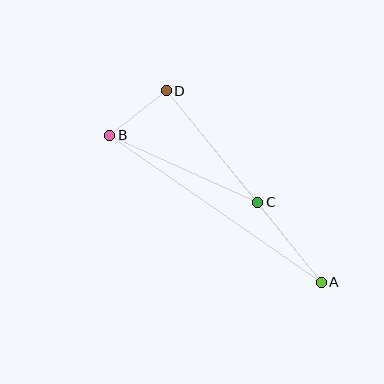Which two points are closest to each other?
Points B and D are closest to each other.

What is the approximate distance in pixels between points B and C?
The distance between B and C is approximately 162 pixels.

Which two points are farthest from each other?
Points A and B are farthest from each other.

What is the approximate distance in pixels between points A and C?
The distance between A and C is approximately 102 pixels.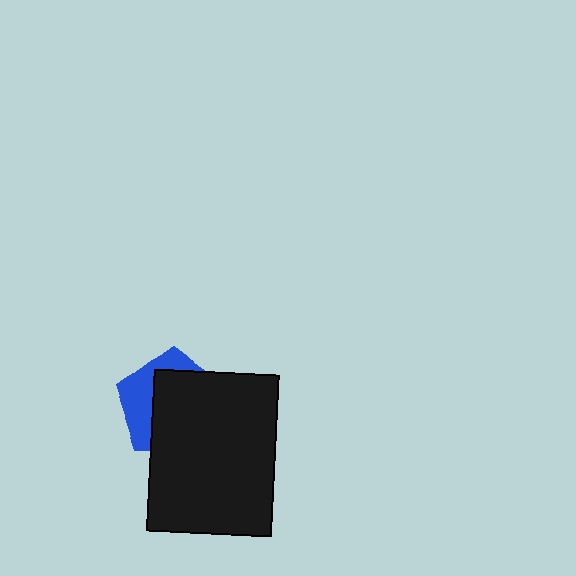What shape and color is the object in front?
The object in front is a black rectangle.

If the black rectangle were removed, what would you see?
You would see the complete blue pentagon.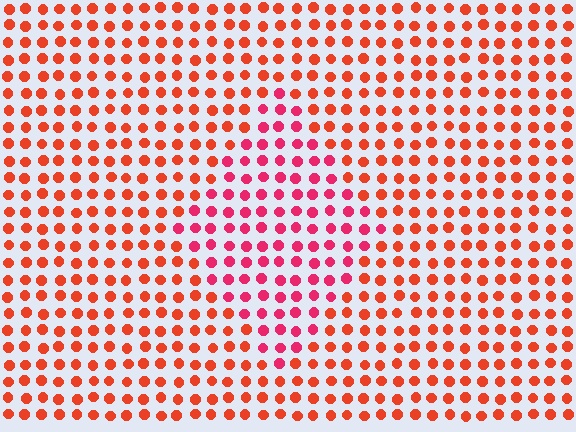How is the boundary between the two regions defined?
The boundary is defined purely by a slight shift in hue (about 30 degrees). Spacing, size, and orientation are identical on both sides.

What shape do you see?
I see a diamond.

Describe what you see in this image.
The image is filled with small red elements in a uniform arrangement. A diamond-shaped region is visible where the elements are tinted to a slightly different hue, forming a subtle color boundary.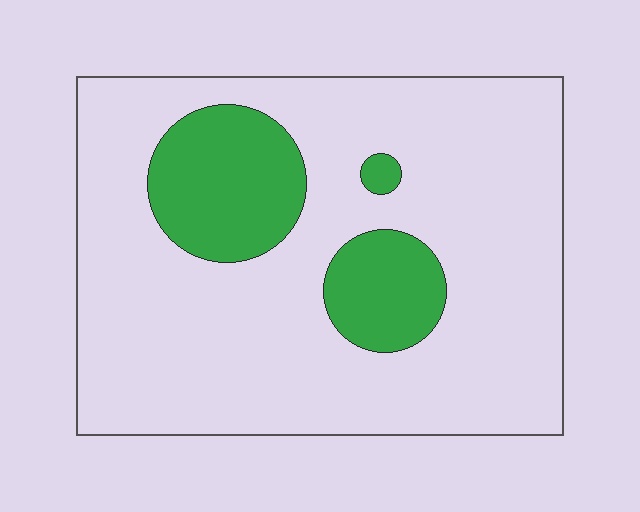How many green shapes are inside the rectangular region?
3.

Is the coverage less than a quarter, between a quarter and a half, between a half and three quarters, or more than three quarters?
Less than a quarter.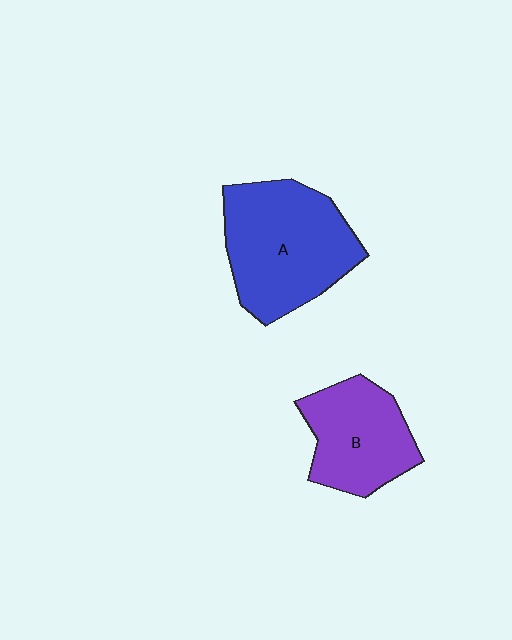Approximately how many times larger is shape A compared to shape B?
Approximately 1.4 times.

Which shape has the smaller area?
Shape B (purple).